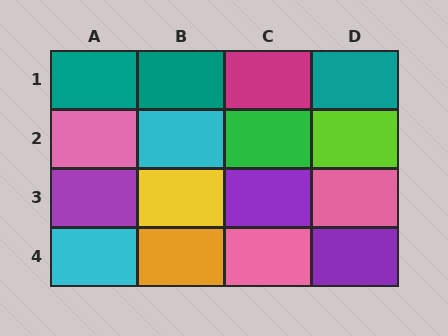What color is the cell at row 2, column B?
Cyan.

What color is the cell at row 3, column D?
Pink.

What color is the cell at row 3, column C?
Purple.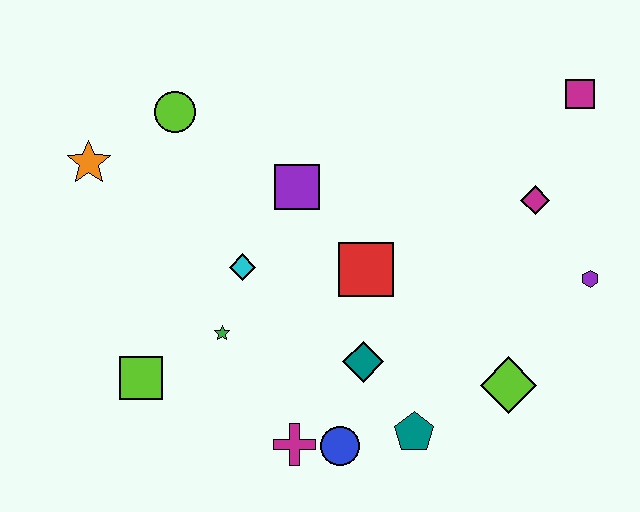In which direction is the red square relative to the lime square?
The red square is to the right of the lime square.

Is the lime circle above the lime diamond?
Yes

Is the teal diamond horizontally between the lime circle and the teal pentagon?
Yes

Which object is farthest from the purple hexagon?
The orange star is farthest from the purple hexagon.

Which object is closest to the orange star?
The lime circle is closest to the orange star.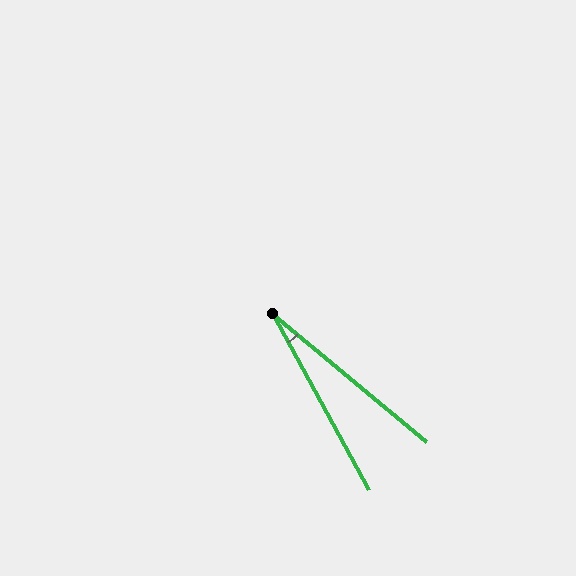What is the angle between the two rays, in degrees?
Approximately 22 degrees.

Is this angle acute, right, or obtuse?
It is acute.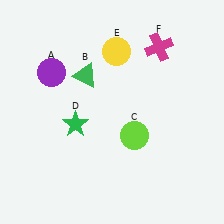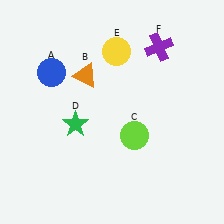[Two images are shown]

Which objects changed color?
A changed from purple to blue. B changed from green to orange. F changed from magenta to purple.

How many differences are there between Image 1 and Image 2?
There are 3 differences between the two images.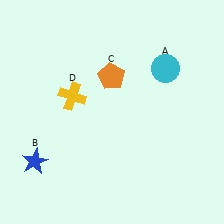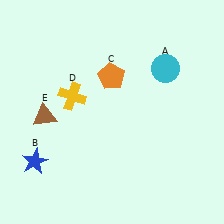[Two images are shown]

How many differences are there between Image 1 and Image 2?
There is 1 difference between the two images.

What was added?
A brown triangle (E) was added in Image 2.